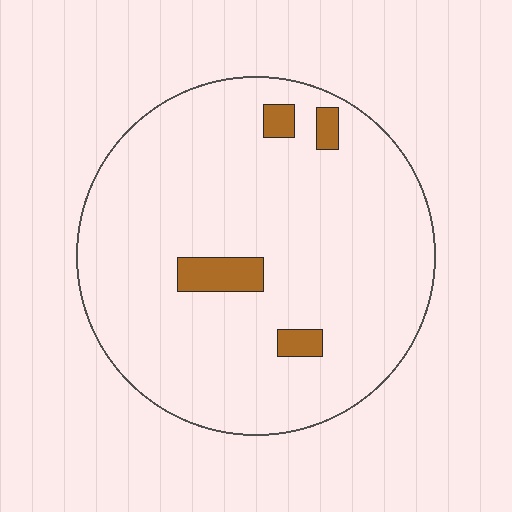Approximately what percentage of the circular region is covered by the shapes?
Approximately 5%.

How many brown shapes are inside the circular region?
4.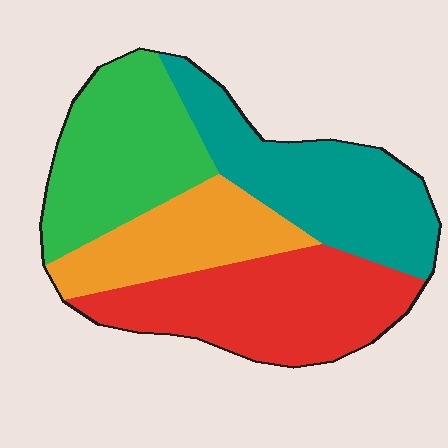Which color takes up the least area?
Orange, at roughly 20%.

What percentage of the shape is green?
Green covers 25% of the shape.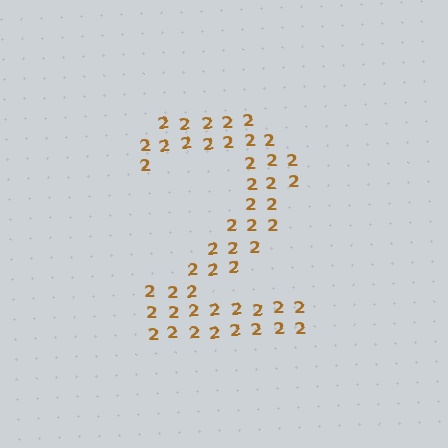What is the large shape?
The large shape is the digit 2.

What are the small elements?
The small elements are digit 2's.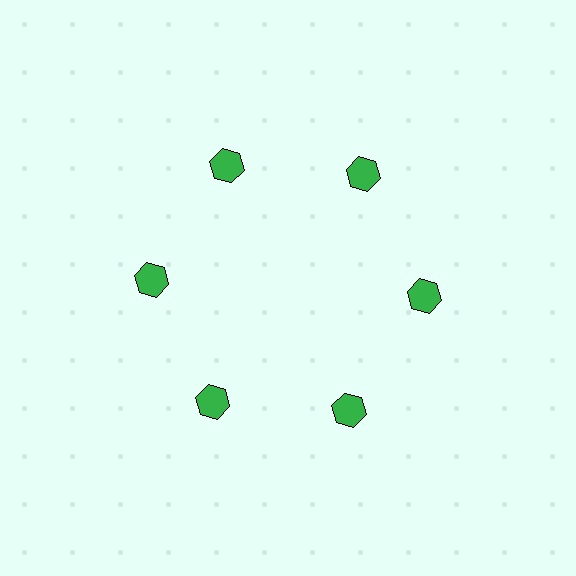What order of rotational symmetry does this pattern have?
This pattern has 6-fold rotational symmetry.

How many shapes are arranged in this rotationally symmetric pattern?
There are 6 shapes, arranged in 6 groups of 1.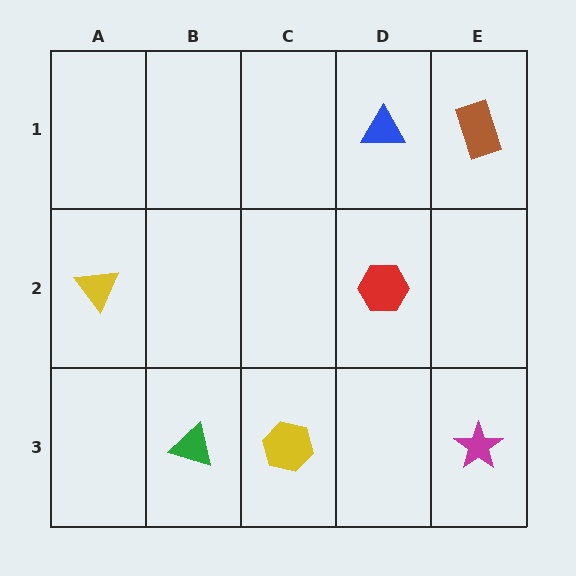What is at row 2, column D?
A red hexagon.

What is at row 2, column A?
A yellow triangle.